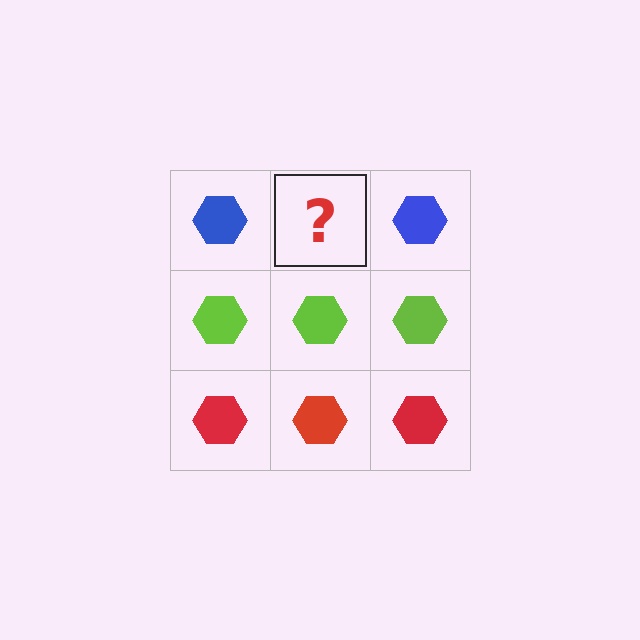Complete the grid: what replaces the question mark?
The question mark should be replaced with a blue hexagon.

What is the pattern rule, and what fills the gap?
The rule is that each row has a consistent color. The gap should be filled with a blue hexagon.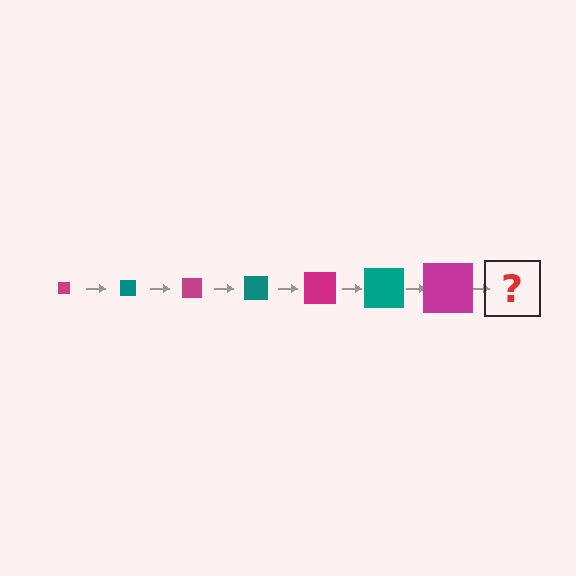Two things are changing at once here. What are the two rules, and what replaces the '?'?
The two rules are that the square grows larger each step and the color cycles through magenta and teal. The '?' should be a teal square, larger than the previous one.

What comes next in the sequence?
The next element should be a teal square, larger than the previous one.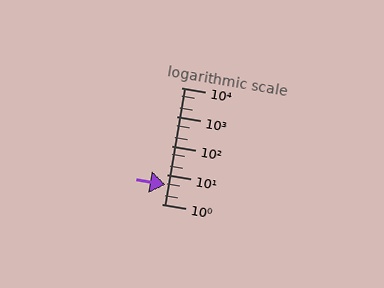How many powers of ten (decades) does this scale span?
The scale spans 4 decades, from 1 to 10000.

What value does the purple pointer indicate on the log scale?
The pointer indicates approximately 4.7.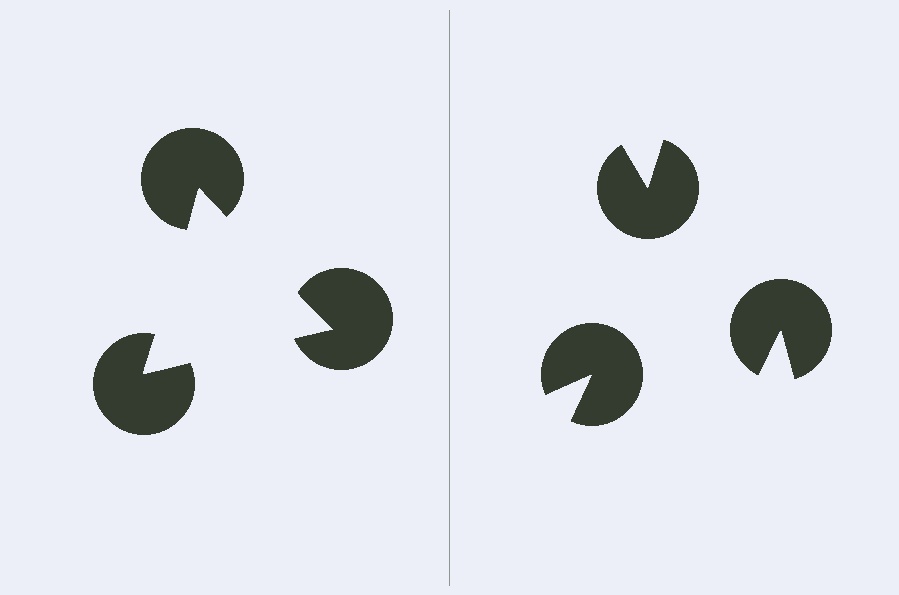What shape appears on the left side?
An illusory triangle.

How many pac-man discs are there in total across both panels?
6 — 3 on each side.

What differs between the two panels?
The pac-man discs are positioned identically on both sides; only the wedge orientations differ. On the left they align to a triangle; on the right they are misaligned.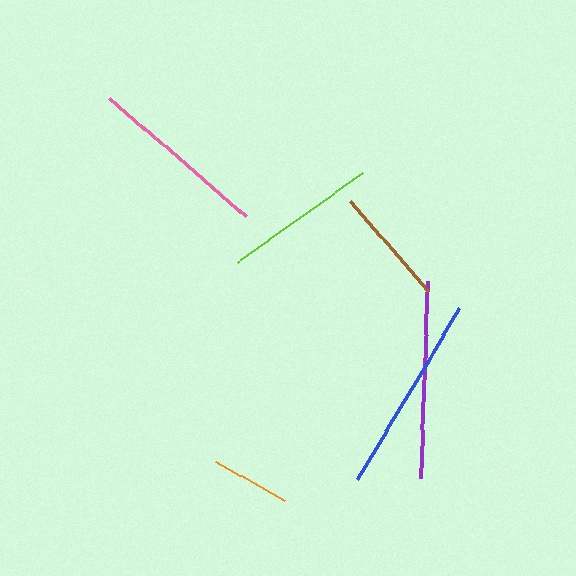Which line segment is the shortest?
The orange line is the shortest at approximately 80 pixels.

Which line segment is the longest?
The blue line is the longest at approximately 199 pixels.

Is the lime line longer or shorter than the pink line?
The pink line is longer than the lime line.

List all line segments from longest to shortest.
From longest to shortest: blue, purple, pink, lime, brown, orange.